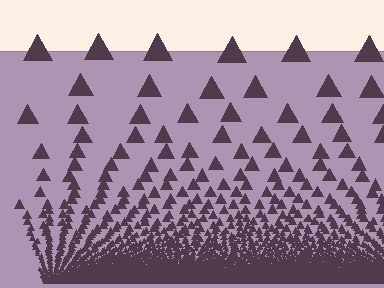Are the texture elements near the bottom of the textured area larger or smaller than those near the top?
Smaller. The gradient is inverted — elements near the bottom are smaller and denser.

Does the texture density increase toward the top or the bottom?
Density increases toward the bottom.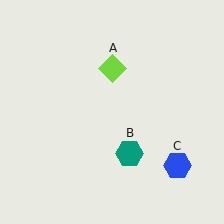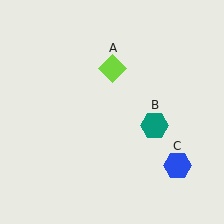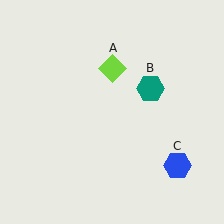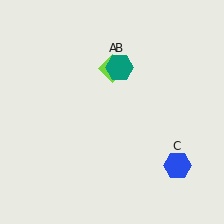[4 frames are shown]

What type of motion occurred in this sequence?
The teal hexagon (object B) rotated counterclockwise around the center of the scene.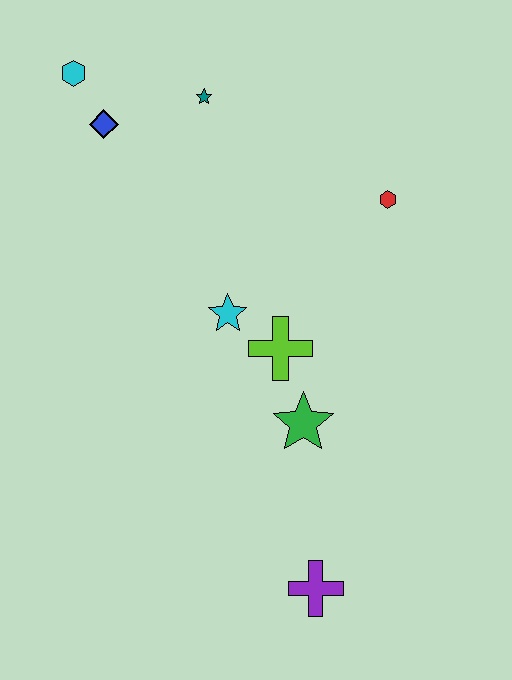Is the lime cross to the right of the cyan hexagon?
Yes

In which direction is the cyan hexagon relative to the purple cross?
The cyan hexagon is above the purple cross.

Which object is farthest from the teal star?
The purple cross is farthest from the teal star.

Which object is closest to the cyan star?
The lime cross is closest to the cyan star.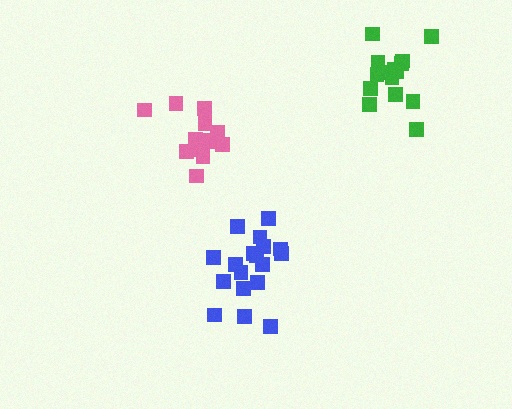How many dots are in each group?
Group 1: 15 dots, Group 2: 18 dots, Group 3: 14 dots (47 total).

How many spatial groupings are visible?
There are 3 spatial groupings.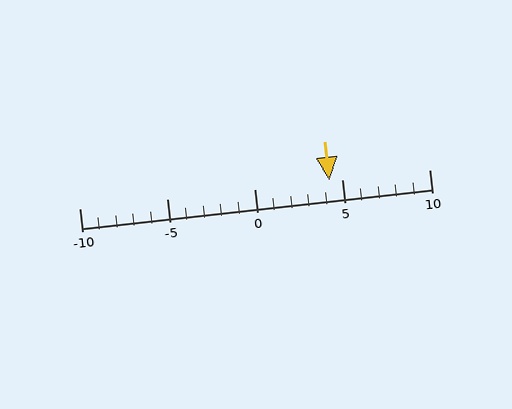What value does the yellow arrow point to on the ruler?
The yellow arrow points to approximately 4.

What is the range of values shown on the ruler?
The ruler shows values from -10 to 10.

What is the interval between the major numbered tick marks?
The major tick marks are spaced 5 units apart.